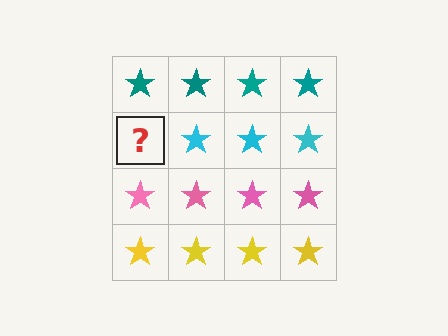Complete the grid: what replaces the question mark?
The question mark should be replaced with a cyan star.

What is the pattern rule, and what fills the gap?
The rule is that each row has a consistent color. The gap should be filled with a cyan star.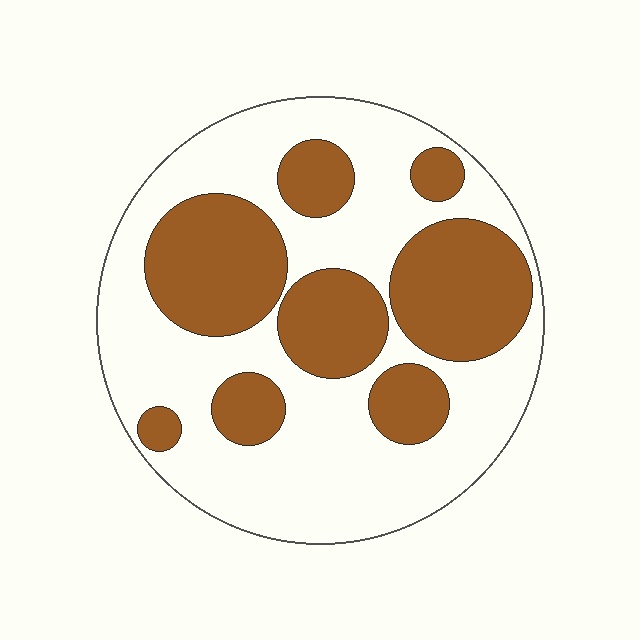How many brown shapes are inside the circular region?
8.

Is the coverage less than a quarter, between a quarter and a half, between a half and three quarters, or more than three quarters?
Between a quarter and a half.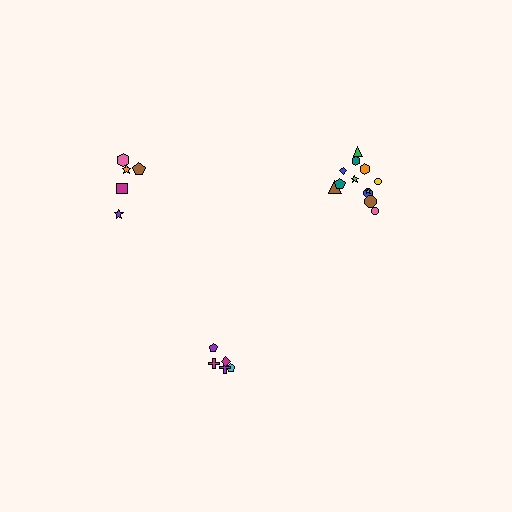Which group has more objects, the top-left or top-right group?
The top-right group.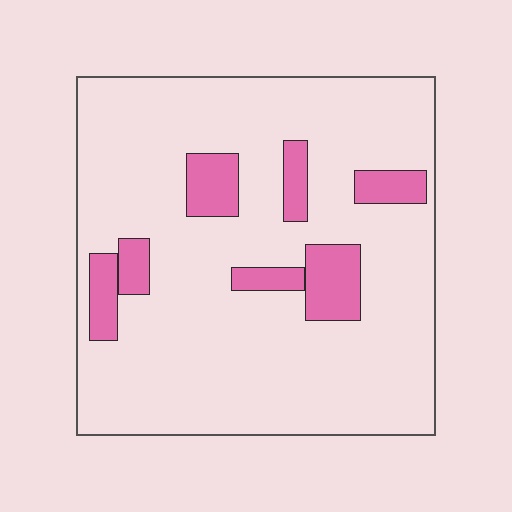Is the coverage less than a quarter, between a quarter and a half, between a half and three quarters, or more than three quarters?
Less than a quarter.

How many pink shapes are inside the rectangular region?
7.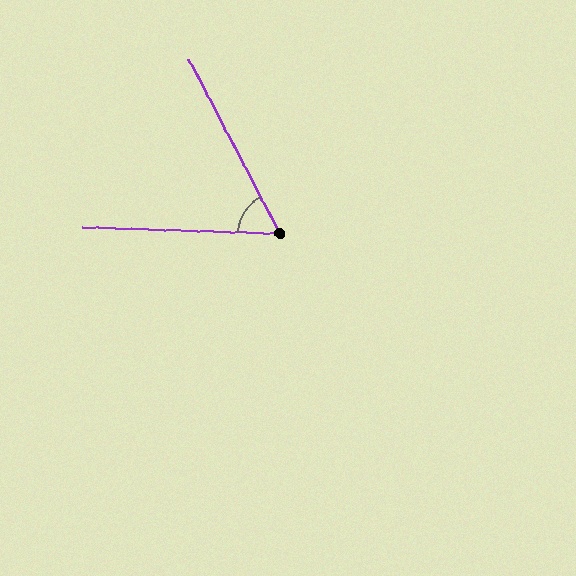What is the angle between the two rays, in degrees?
Approximately 61 degrees.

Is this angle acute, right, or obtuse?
It is acute.